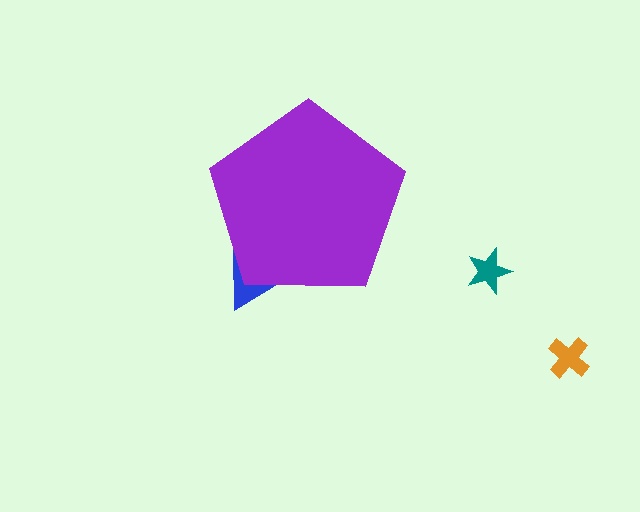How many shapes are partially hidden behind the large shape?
1 shape is partially hidden.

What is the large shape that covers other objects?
A purple pentagon.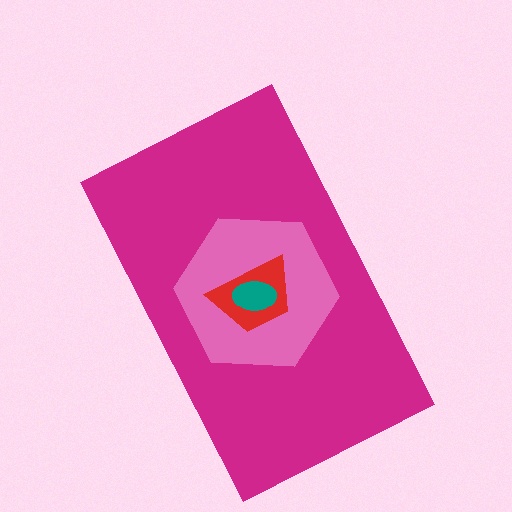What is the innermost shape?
The teal ellipse.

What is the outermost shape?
The magenta rectangle.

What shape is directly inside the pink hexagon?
The red trapezoid.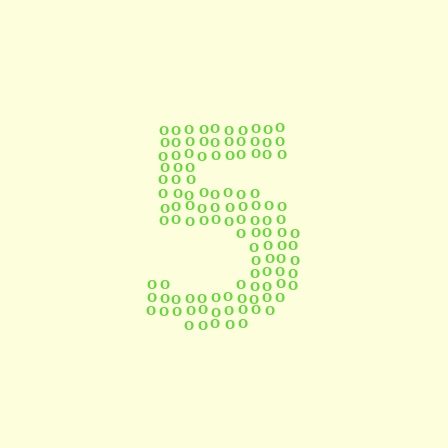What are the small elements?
The small elements are letter O's.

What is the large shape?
The large shape is the digit 5.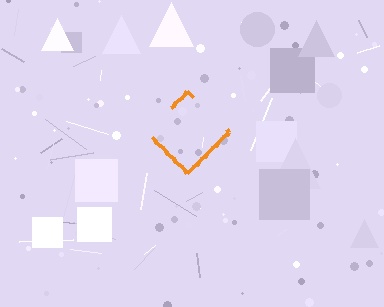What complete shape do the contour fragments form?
The contour fragments form a diamond.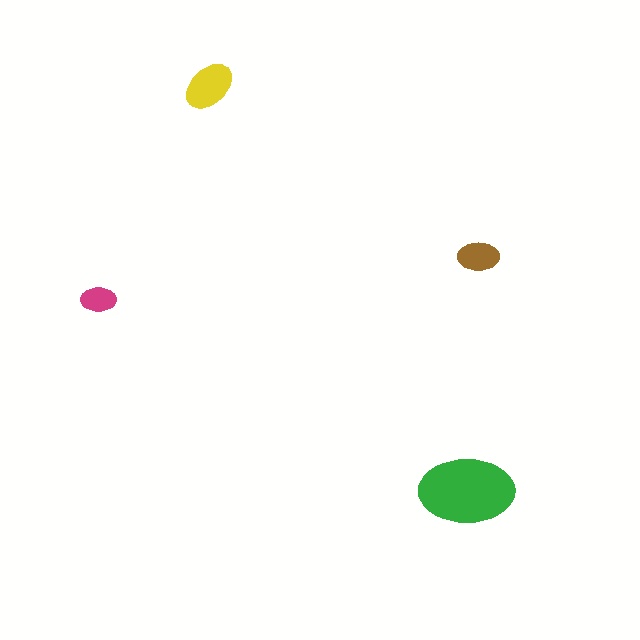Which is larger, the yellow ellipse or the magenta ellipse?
The yellow one.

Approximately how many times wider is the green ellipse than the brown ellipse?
About 2.5 times wider.